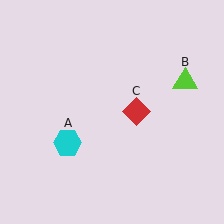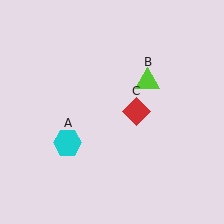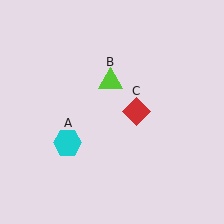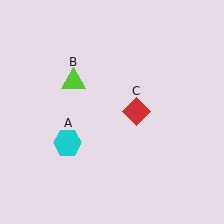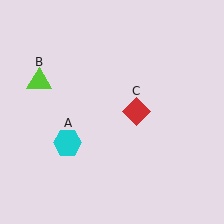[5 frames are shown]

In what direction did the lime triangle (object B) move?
The lime triangle (object B) moved left.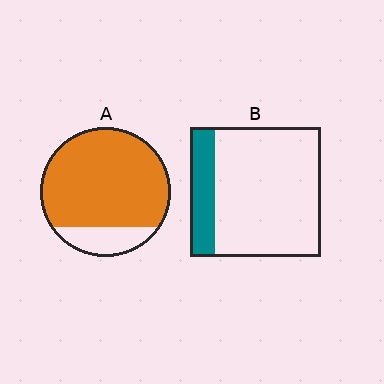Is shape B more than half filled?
No.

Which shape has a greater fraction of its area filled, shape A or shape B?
Shape A.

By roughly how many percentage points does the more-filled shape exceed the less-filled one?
By roughly 65 percentage points (A over B).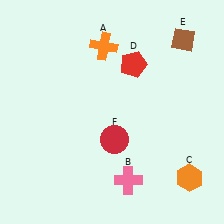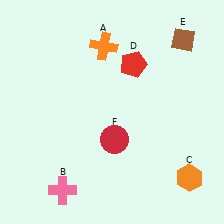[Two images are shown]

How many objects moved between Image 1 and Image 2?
1 object moved between the two images.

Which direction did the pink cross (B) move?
The pink cross (B) moved left.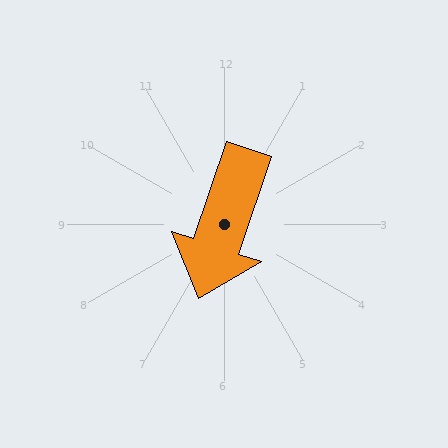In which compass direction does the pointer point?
South.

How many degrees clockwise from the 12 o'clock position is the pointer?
Approximately 199 degrees.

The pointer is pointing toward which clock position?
Roughly 7 o'clock.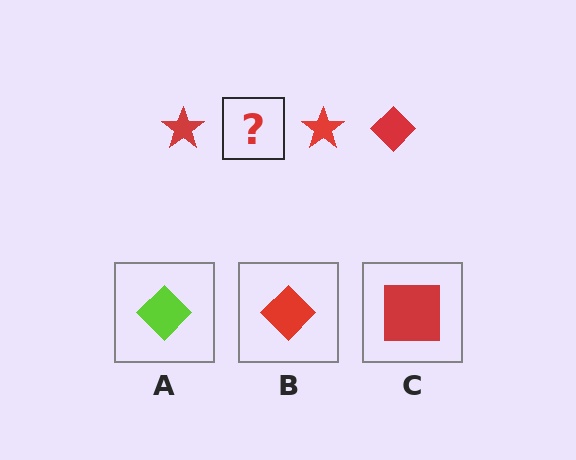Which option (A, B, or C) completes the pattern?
B.